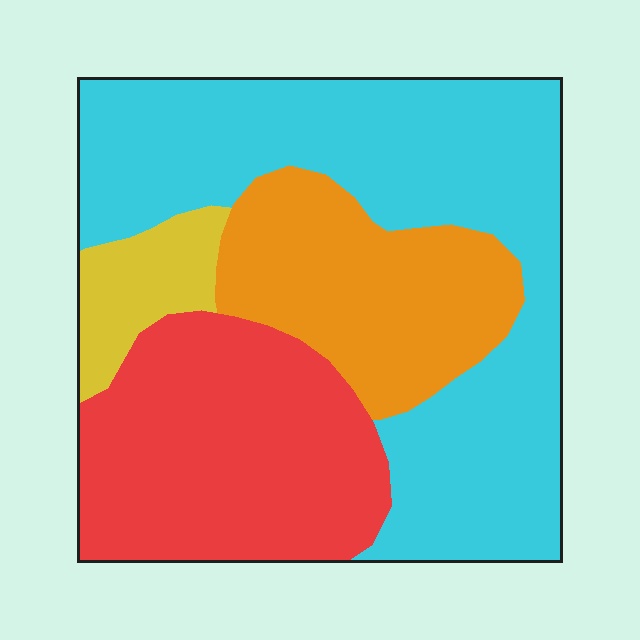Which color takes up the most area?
Cyan, at roughly 45%.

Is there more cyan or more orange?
Cyan.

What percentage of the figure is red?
Red takes up about one quarter (1/4) of the figure.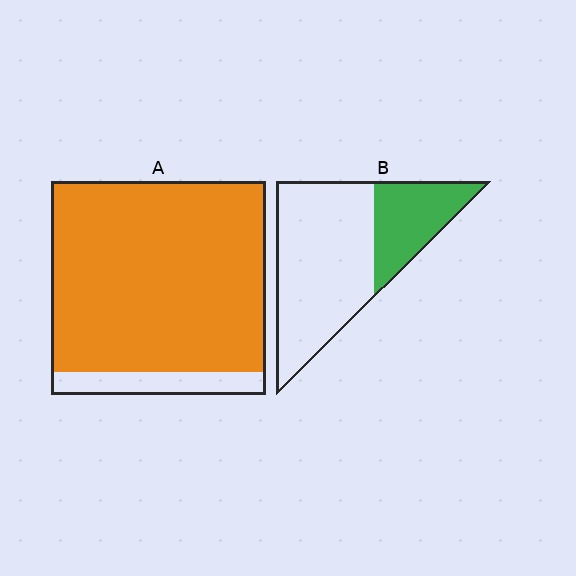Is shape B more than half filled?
No.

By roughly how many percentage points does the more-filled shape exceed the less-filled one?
By roughly 60 percentage points (A over B).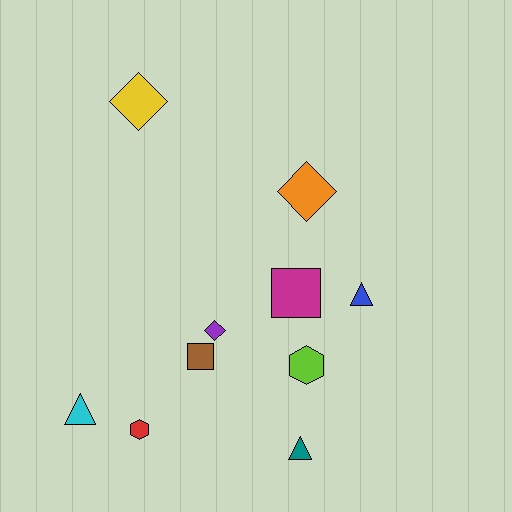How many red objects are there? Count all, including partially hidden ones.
There is 1 red object.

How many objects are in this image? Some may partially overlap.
There are 10 objects.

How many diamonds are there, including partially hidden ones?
There are 3 diamonds.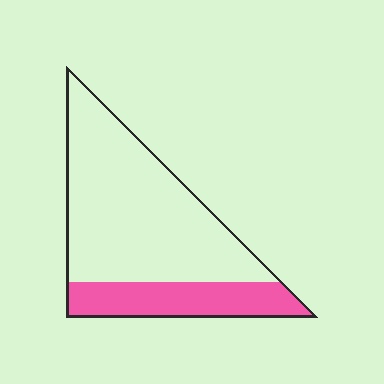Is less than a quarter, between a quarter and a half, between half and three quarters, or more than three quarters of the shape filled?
Between a quarter and a half.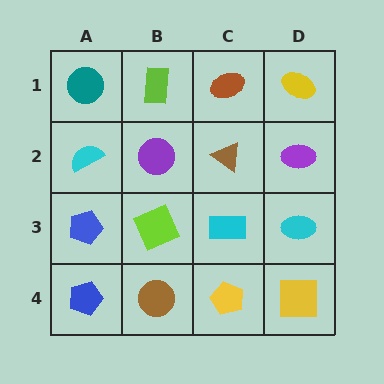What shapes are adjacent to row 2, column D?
A yellow ellipse (row 1, column D), a cyan ellipse (row 3, column D), a brown triangle (row 2, column C).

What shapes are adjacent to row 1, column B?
A purple circle (row 2, column B), a teal circle (row 1, column A), a brown ellipse (row 1, column C).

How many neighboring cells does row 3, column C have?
4.